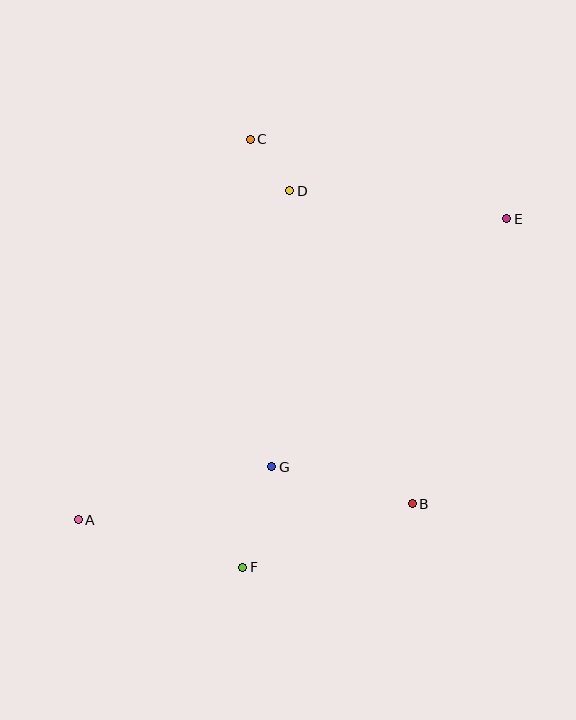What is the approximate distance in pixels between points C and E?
The distance between C and E is approximately 268 pixels.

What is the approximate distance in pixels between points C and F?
The distance between C and F is approximately 428 pixels.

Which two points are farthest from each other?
Points A and E are farthest from each other.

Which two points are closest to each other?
Points C and D are closest to each other.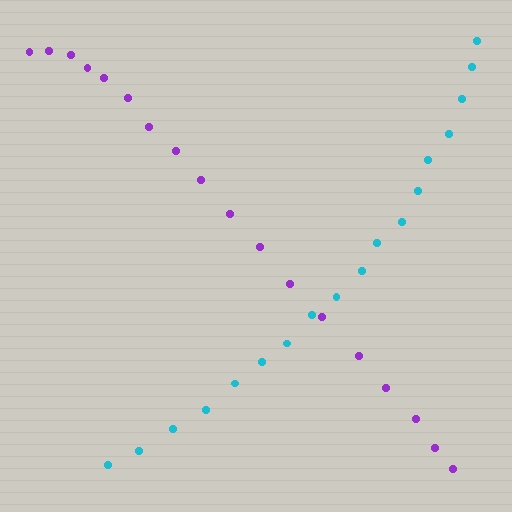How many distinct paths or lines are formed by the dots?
There are 2 distinct paths.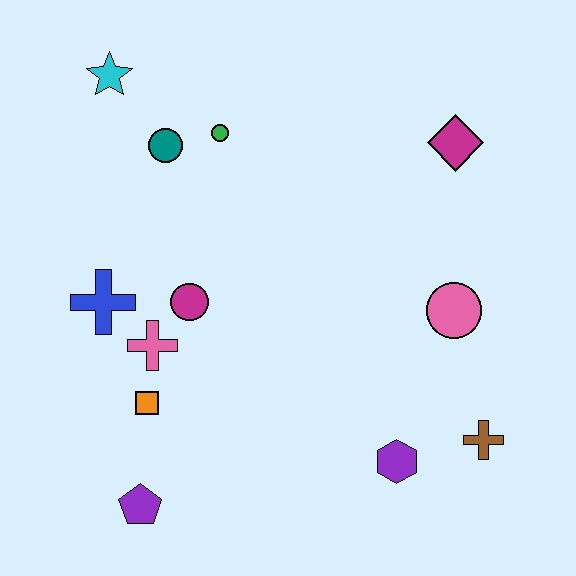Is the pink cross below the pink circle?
Yes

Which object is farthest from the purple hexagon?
The cyan star is farthest from the purple hexagon.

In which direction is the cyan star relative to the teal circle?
The cyan star is above the teal circle.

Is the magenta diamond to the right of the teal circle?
Yes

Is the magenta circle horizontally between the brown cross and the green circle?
No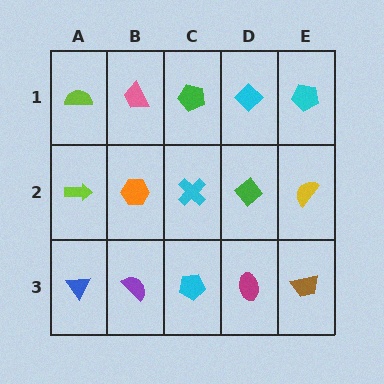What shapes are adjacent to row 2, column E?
A cyan pentagon (row 1, column E), a brown trapezoid (row 3, column E), a green diamond (row 2, column D).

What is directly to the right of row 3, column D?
A brown trapezoid.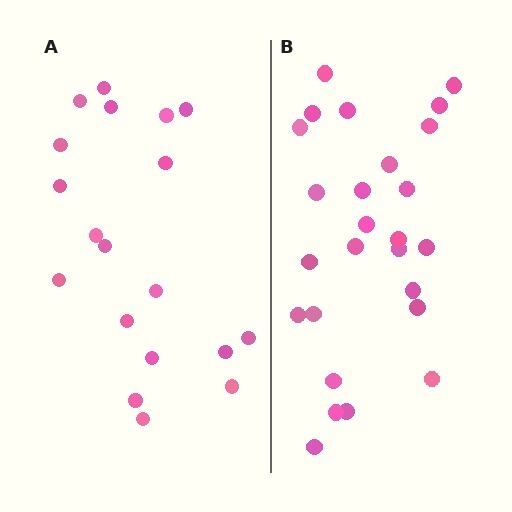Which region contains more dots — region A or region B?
Region B (the right region) has more dots.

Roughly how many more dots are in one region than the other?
Region B has roughly 8 or so more dots than region A.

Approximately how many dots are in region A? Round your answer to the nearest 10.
About 20 dots. (The exact count is 19, which rounds to 20.)